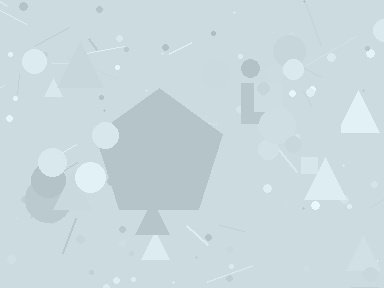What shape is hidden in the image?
A pentagon is hidden in the image.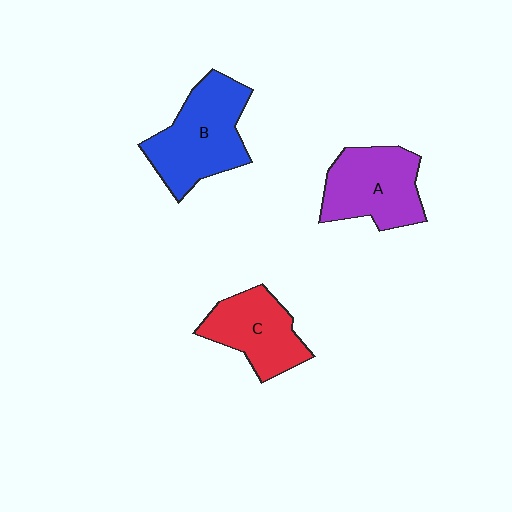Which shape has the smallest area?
Shape C (red).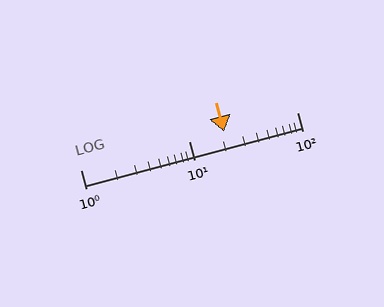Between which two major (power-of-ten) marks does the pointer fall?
The pointer is between 10 and 100.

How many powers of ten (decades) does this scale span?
The scale spans 2 decades, from 1 to 100.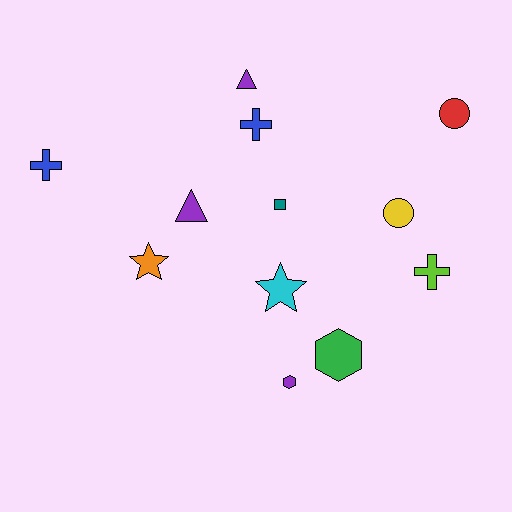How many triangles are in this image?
There are 2 triangles.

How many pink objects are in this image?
There are no pink objects.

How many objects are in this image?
There are 12 objects.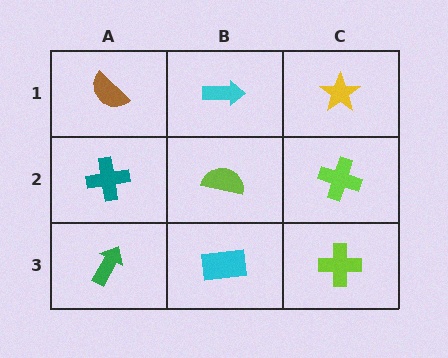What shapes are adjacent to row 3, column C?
A lime cross (row 2, column C), a cyan rectangle (row 3, column B).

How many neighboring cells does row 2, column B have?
4.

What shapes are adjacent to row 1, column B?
A lime semicircle (row 2, column B), a brown semicircle (row 1, column A), a yellow star (row 1, column C).